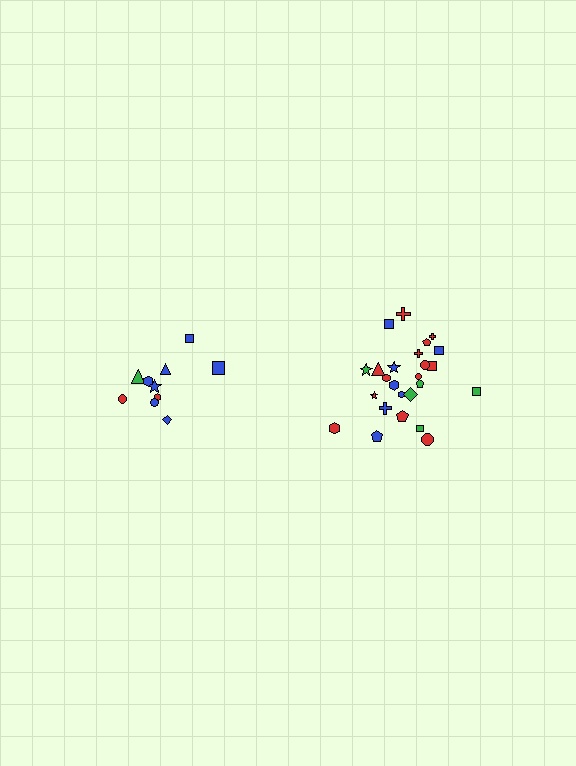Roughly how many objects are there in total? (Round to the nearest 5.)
Roughly 35 objects in total.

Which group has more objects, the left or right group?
The right group.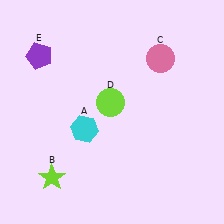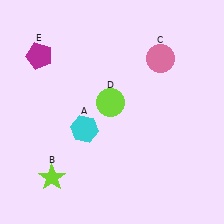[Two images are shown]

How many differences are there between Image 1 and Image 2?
There is 1 difference between the two images.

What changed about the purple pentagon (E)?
In Image 1, E is purple. In Image 2, it changed to magenta.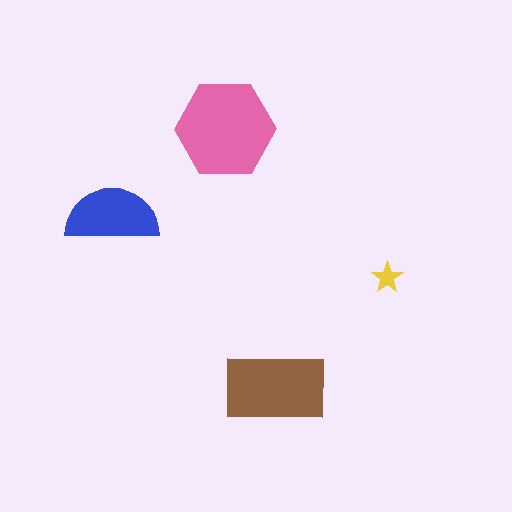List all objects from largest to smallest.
The pink hexagon, the brown rectangle, the blue semicircle, the yellow star.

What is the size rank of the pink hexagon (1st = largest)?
1st.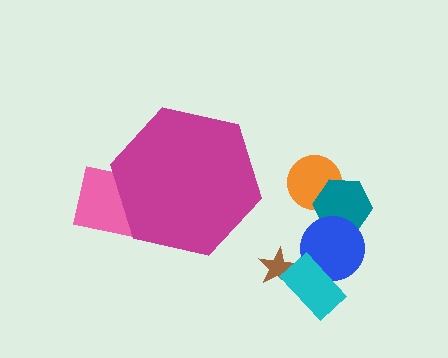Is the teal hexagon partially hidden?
No, the teal hexagon is fully visible.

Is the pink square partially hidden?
Yes, the pink square is partially hidden behind the magenta hexagon.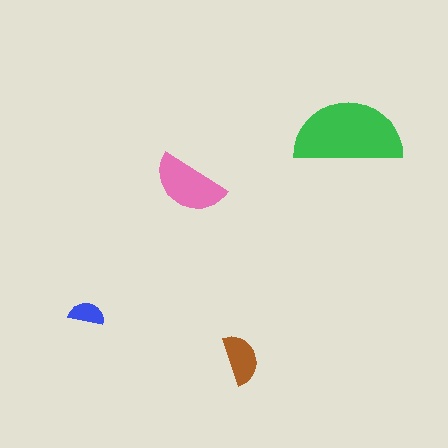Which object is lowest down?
The brown semicircle is bottommost.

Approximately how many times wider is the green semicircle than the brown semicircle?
About 2 times wider.